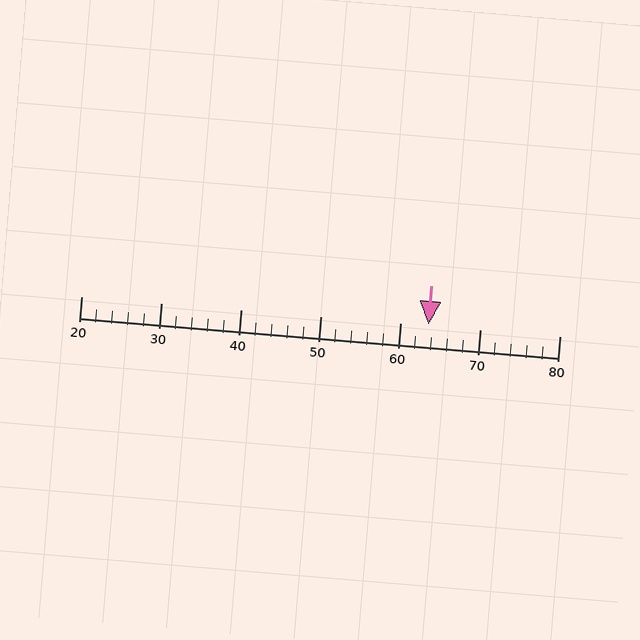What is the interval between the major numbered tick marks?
The major tick marks are spaced 10 units apart.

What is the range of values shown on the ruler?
The ruler shows values from 20 to 80.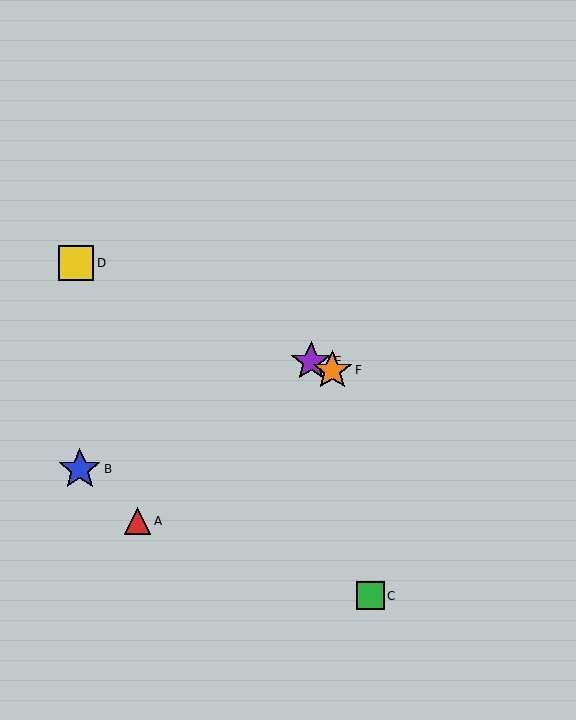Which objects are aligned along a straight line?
Objects D, E, F are aligned along a straight line.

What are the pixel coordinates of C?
Object C is at (371, 596).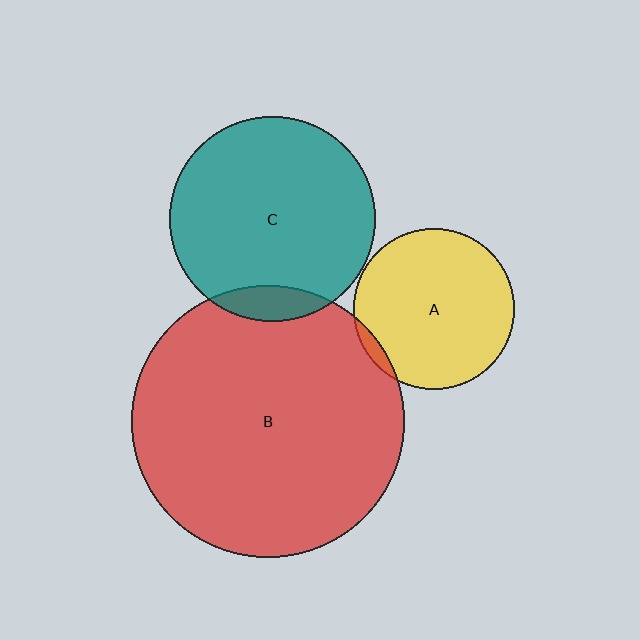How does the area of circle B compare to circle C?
Approximately 1.8 times.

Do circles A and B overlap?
Yes.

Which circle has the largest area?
Circle B (red).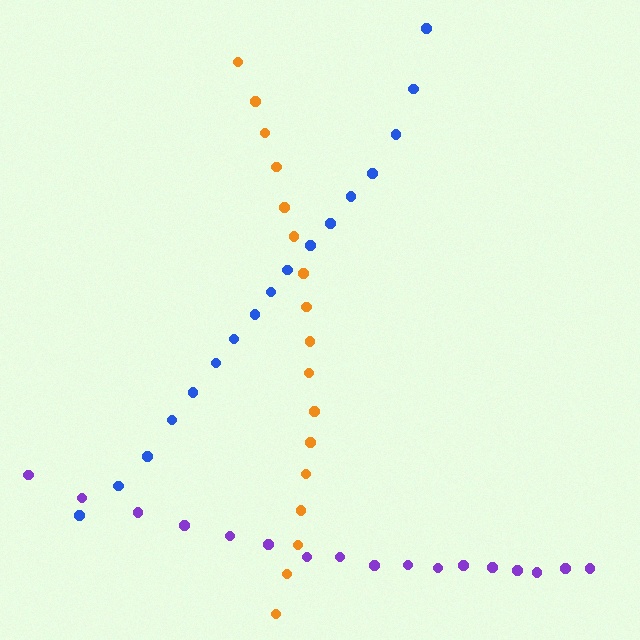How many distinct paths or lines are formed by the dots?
There are 3 distinct paths.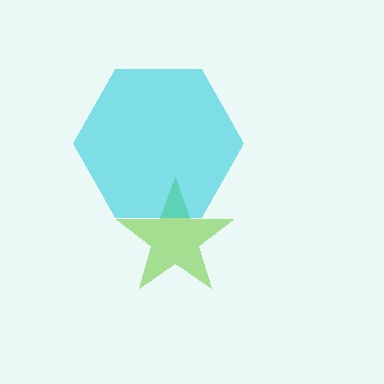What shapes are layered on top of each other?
The layered shapes are: a lime star, a cyan hexagon.